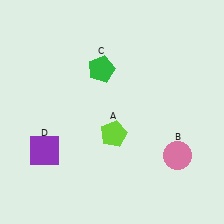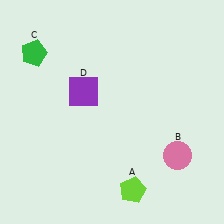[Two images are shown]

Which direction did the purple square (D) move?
The purple square (D) moved up.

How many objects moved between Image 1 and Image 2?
3 objects moved between the two images.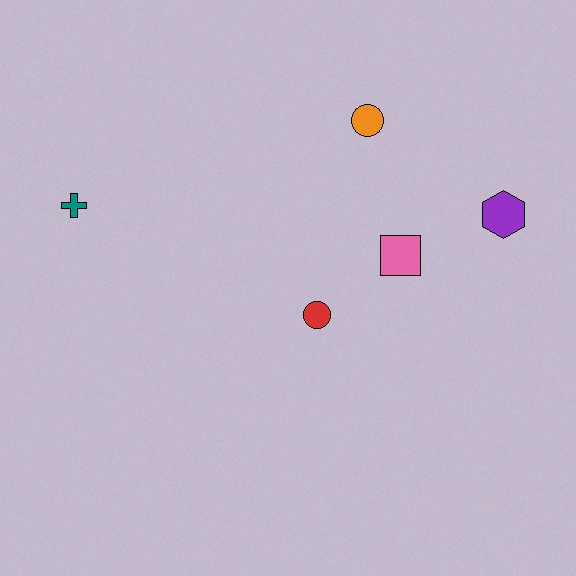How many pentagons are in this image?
There are no pentagons.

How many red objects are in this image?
There is 1 red object.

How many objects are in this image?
There are 5 objects.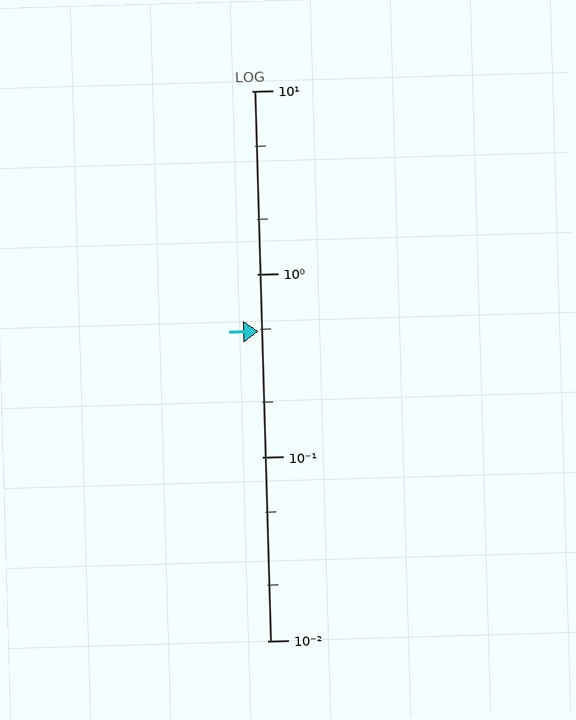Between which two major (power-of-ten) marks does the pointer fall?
The pointer is between 0.1 and 1.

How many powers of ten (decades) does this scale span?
The scale spans 3 decades, from 0.01 to 10.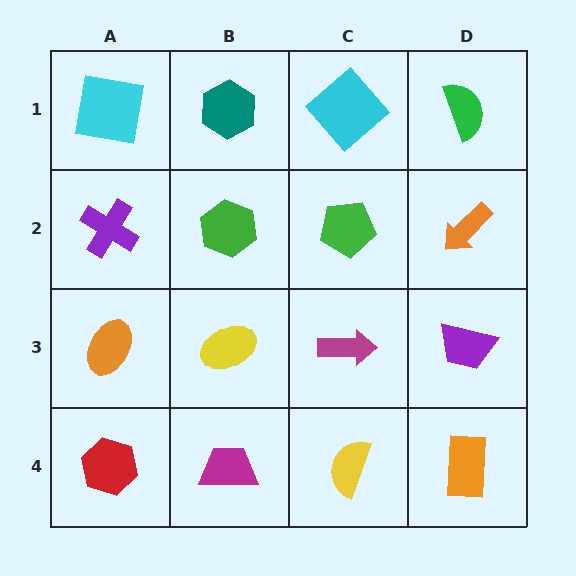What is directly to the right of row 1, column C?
A green semicircle.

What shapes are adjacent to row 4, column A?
An orange ellipse (row 3, column A), a magenta trapezoid (row 4, column B).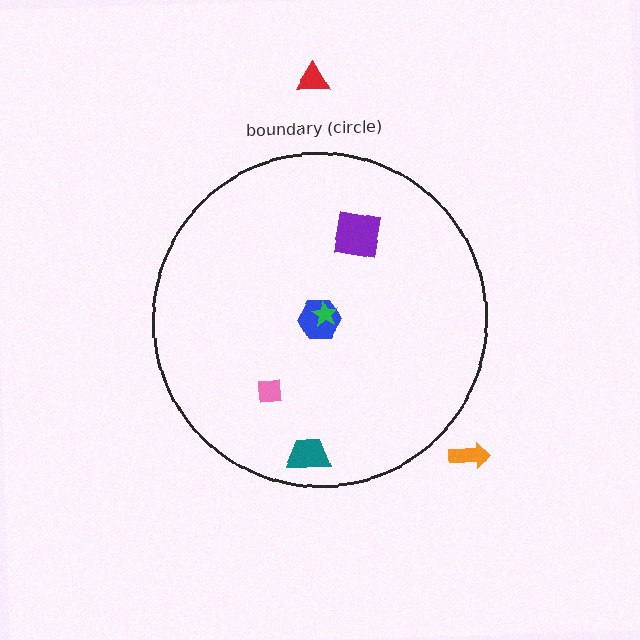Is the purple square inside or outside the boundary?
Inside.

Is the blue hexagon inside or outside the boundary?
Inside.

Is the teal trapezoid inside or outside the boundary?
Inside.